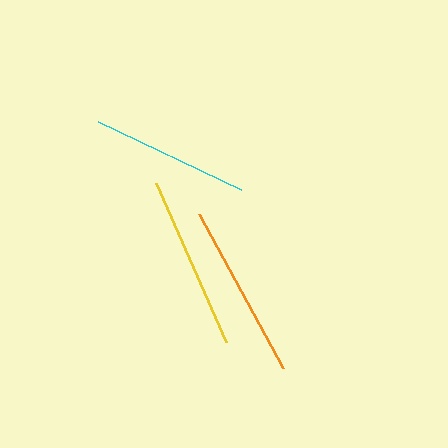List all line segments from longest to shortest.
From longest to shortest: orange, yellow, cyan.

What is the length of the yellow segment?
The yellow segment is approximately 174 pixels long.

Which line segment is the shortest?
The cyan line is the shortest at approximately 159 pixels.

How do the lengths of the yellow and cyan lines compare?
The yellow and cyan lines are approximately the same length.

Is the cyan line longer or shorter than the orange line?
The orange line is longer than the cyan line.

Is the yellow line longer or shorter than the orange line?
The orange line is longer than the yellow line.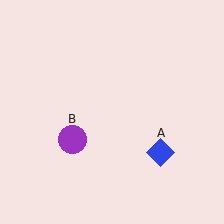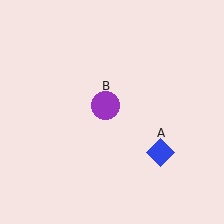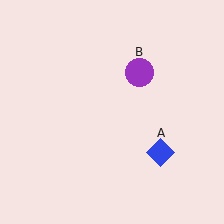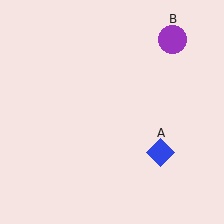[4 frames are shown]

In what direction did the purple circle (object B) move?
The purple circle (object B) moved up and to the right.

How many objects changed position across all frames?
1 object changed position: purple circle (object B).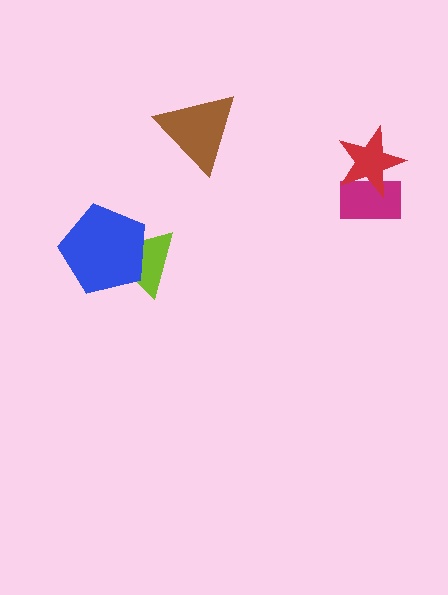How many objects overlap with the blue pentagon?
1 object overlaps with the blue pentagon.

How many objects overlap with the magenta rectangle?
1 object overlaps with the magenta rectangle.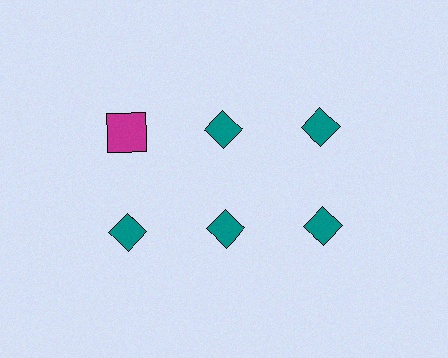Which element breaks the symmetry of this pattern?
The magenta square in the top row, leftmost column breaks the symmetry. All other shapes are teal diamonds.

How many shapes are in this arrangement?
There are 6 shapes arranged in a grid pattern.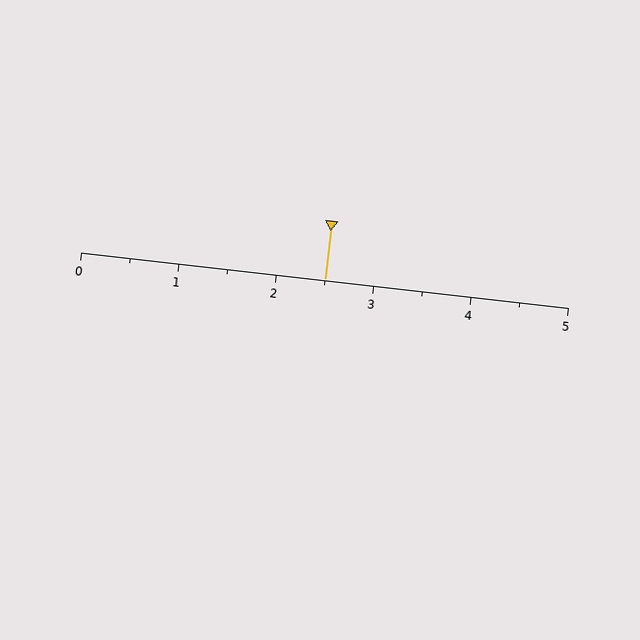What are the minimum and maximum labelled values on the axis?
The axis runs from 0 to 5.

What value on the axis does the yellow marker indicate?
The marker indicates approximately 2.5.